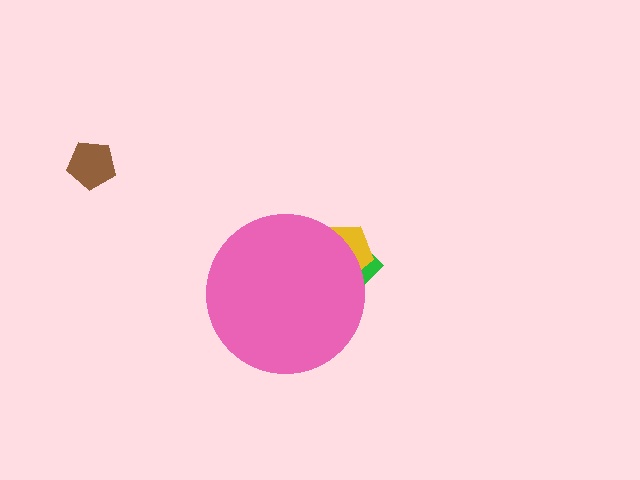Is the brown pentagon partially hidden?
No, the brown pentagon is fully visible.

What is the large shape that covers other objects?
A pink circle.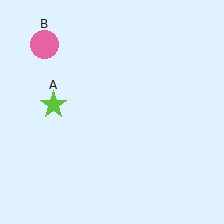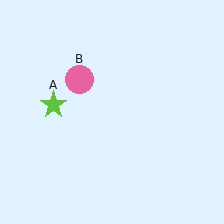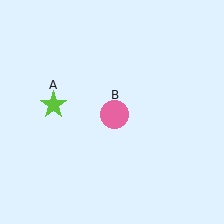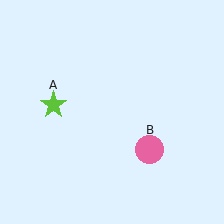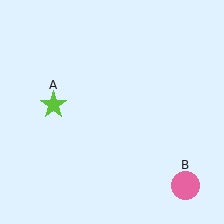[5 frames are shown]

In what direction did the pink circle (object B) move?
The pink circle (object B) moved down and to the right.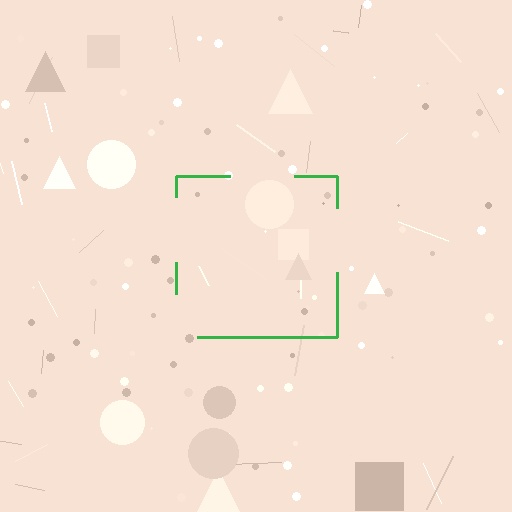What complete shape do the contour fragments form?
The contour fragments form a square.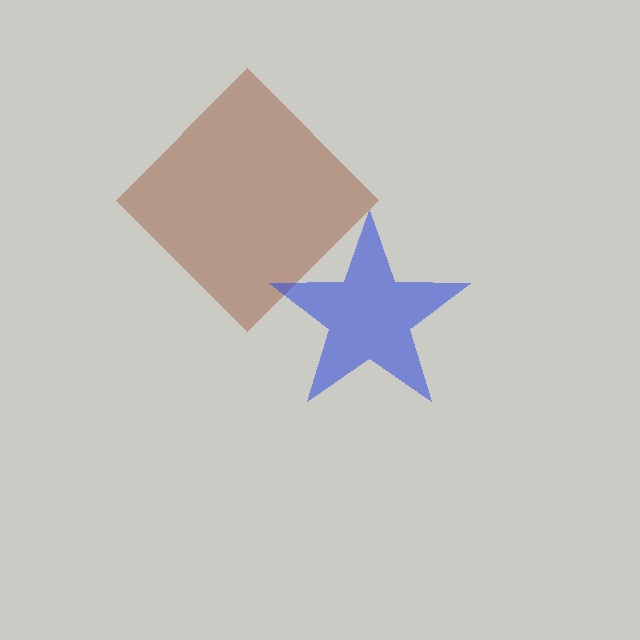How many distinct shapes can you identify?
There are 2 distinct shapes: a brown diamond, a blue star.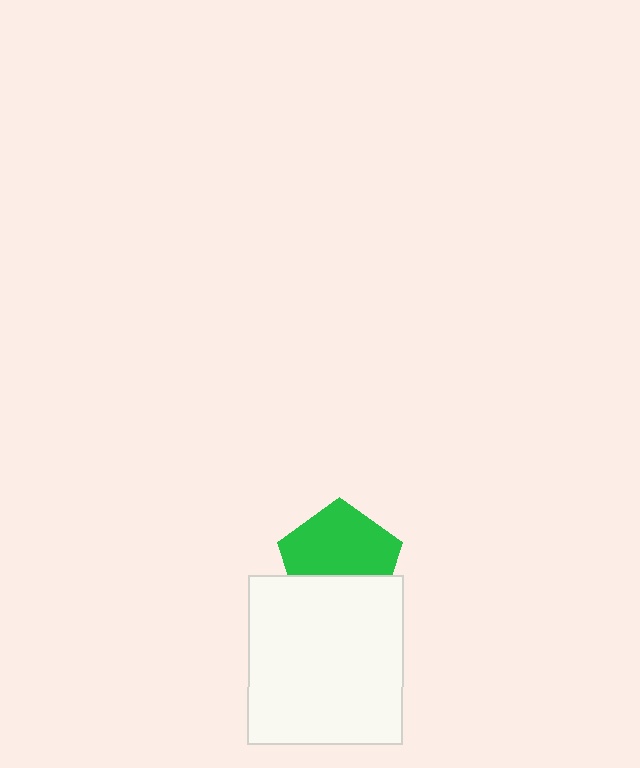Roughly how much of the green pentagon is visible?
About half of it is visible (roughly 64%).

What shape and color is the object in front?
The object in front is a white rectangle.